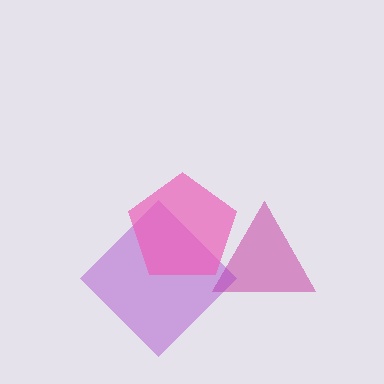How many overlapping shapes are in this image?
There are 3 overlapping shapes in the image.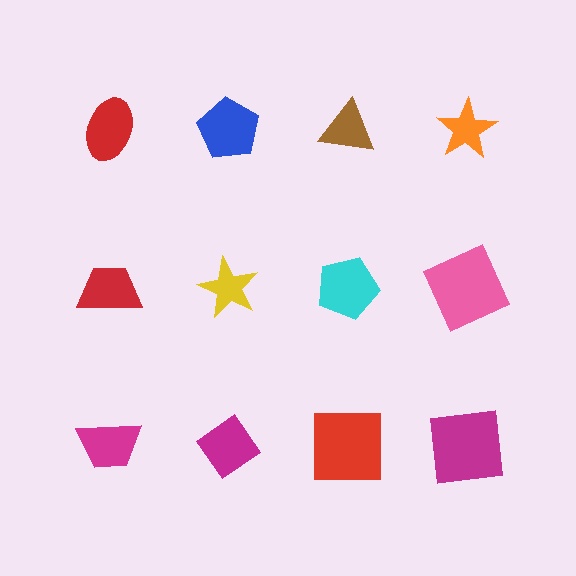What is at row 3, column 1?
A magenta trapezoid.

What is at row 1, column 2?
A blue pentagon.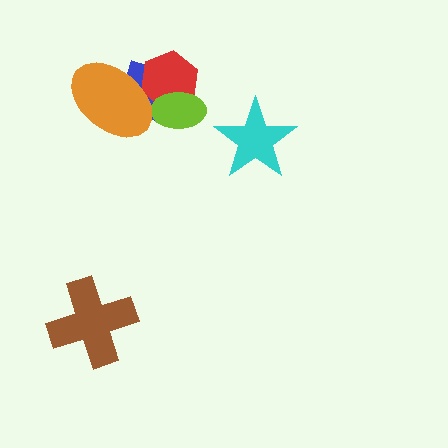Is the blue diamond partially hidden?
Yes, it is partially covered by another shape.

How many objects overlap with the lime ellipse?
2 objects overlap with the lime ellipse.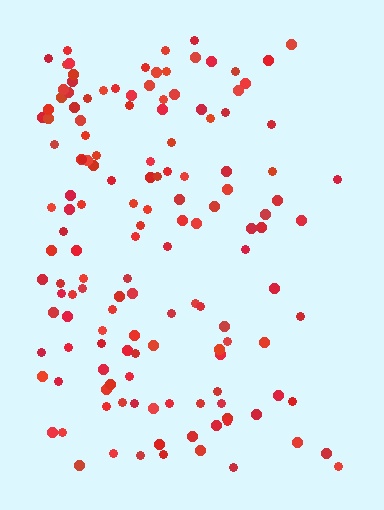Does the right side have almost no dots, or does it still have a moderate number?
Still a moderate number, just noticeably fewer than the left.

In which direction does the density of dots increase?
From right to left, with the left side densest.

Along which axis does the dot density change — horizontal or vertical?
Horizontal.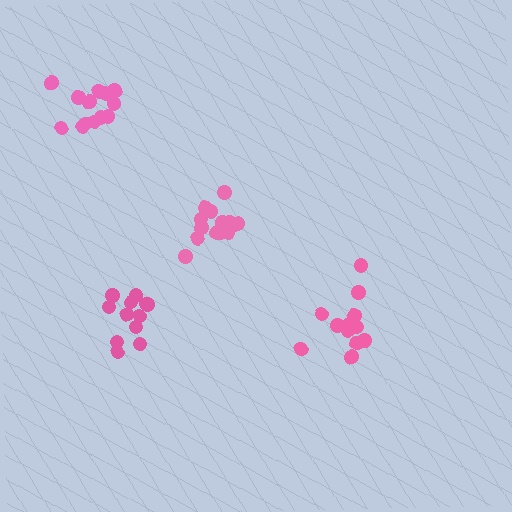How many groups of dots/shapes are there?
There are 4 groups.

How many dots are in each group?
Group 1: 12 dots, Group 2: 13 dots, Group 3: 14 dots, Group 4: 13 dots (52 total).